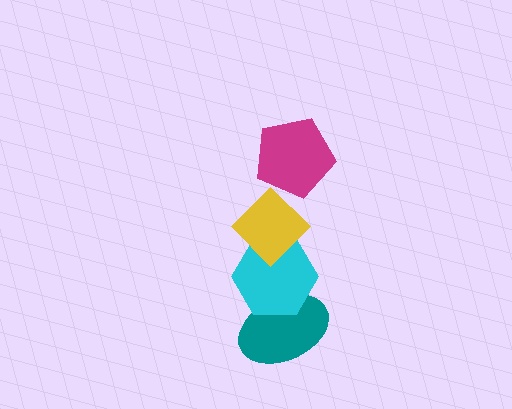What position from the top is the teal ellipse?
The teal ellipse is 4th from the top.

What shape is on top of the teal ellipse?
The cyan hexagon is on top of the teal ellipse.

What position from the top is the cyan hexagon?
The cyan hexagon is 3rd from the top.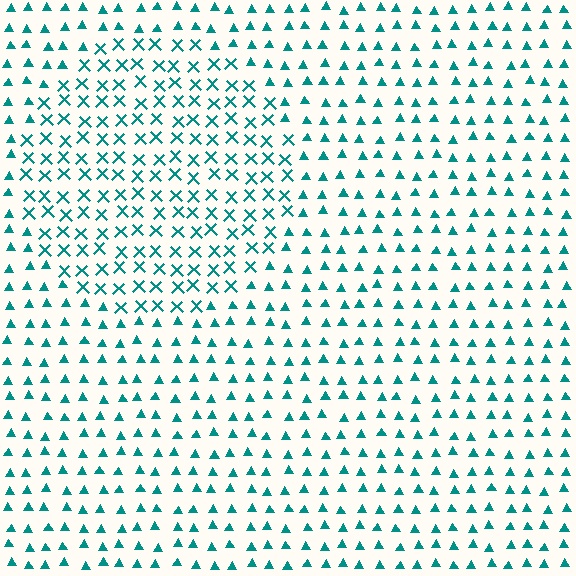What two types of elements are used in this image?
The image uses X marks inside the circle region and triangles outside it.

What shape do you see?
I see a circle.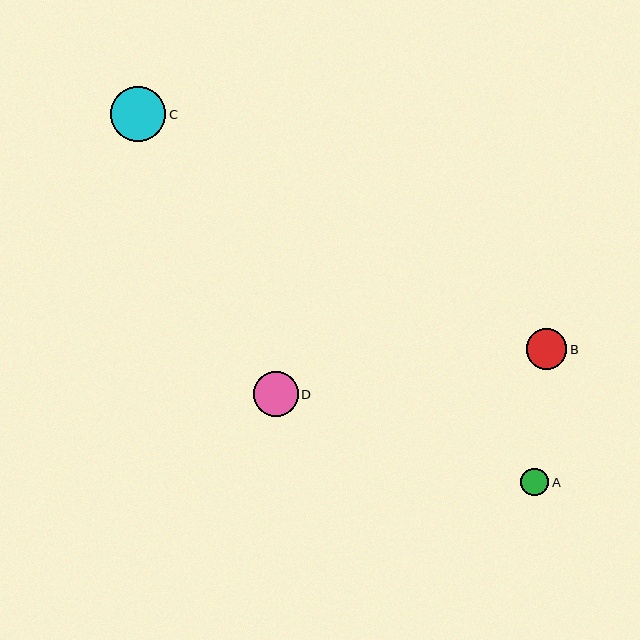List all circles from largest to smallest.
From largest to smallest: C, D, B, A.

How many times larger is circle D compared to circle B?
Circle D is approximately 1.1 times the size of circle B.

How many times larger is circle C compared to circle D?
Circle C is approximately 1.2 times the size of circle D.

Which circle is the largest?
Circle C is the largest with a size of approximately 55 pixels.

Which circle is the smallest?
Circle A is the smallest with a size of approximately 28 pixels.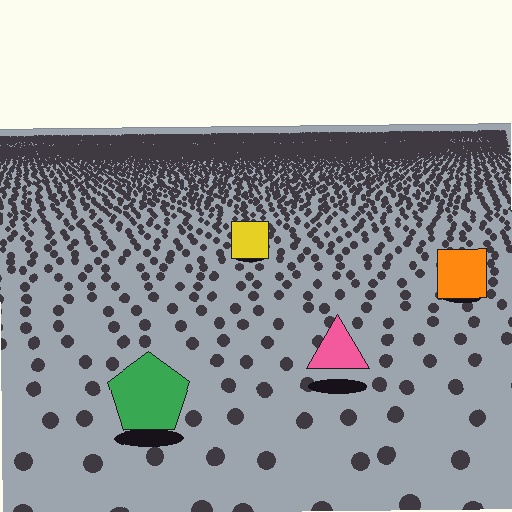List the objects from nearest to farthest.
From nearest to farthest: the green pentagon, the pink triangle, the orange square, the yellow square.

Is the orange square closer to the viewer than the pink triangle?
No. The pink triangle is closer — you can tell from the texture gradient: the ground texture is coarser near it.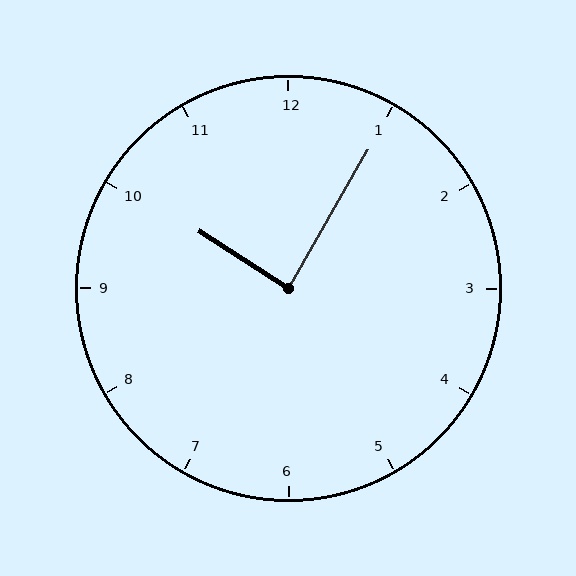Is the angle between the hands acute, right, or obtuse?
It is right.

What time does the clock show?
10:05.